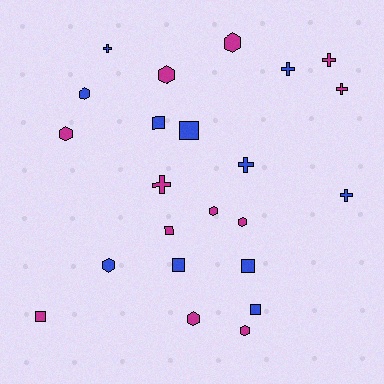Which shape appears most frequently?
Hexagon, with 9 objects.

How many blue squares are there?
There are 5 blue squares.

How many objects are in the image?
There are 23 objects.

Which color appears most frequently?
Magenta, with 12 objects.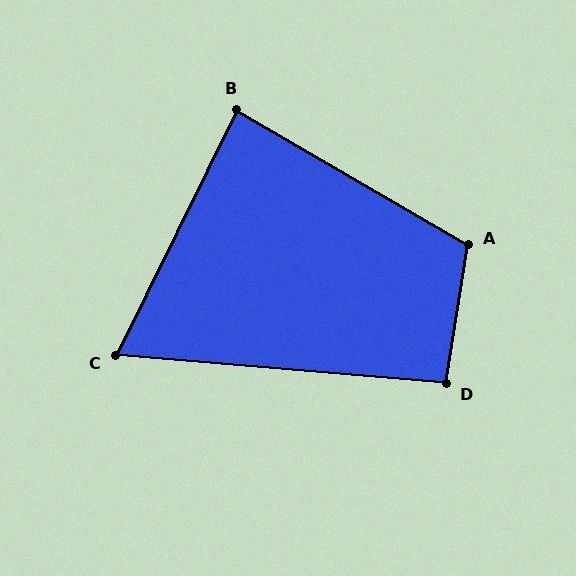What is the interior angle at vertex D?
Approximately 94 degrees (approximately right).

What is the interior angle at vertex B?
Approximately 86 degrees (approximately right).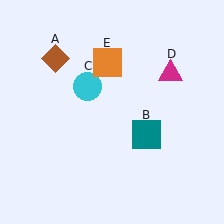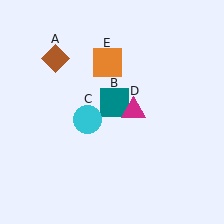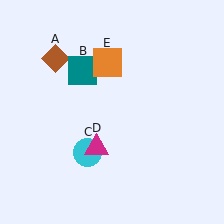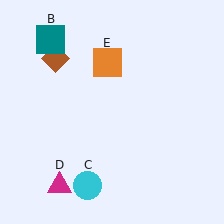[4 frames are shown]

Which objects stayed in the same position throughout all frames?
Brown diamond (object A) and orange square (object E) remained stationary.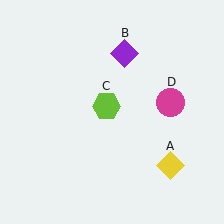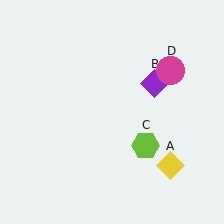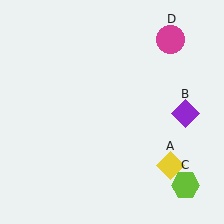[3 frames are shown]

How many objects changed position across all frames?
3 objects changed position: purple diamond (object B), lime hexagon (object C), magenta circle (object D).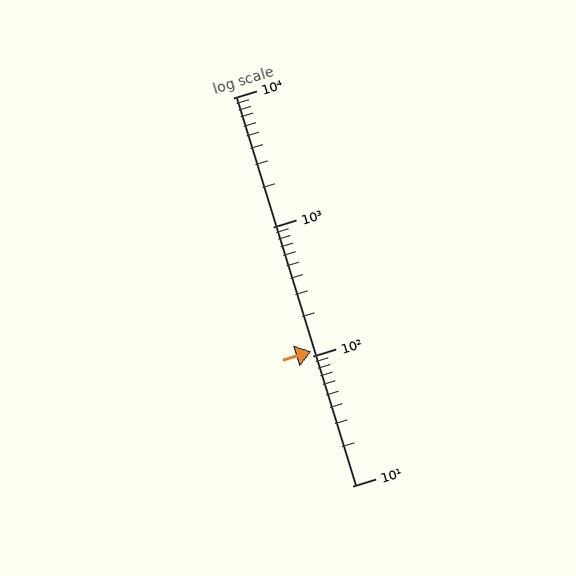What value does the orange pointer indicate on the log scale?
The pointer indicates approximately 110.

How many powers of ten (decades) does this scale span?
The scale spans 3 decades, from 10 to 10000.